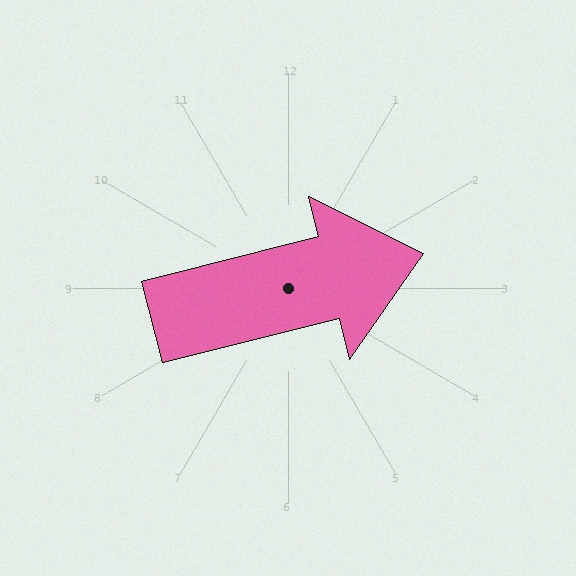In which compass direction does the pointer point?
East.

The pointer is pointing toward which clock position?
Roughly 3 o'clock.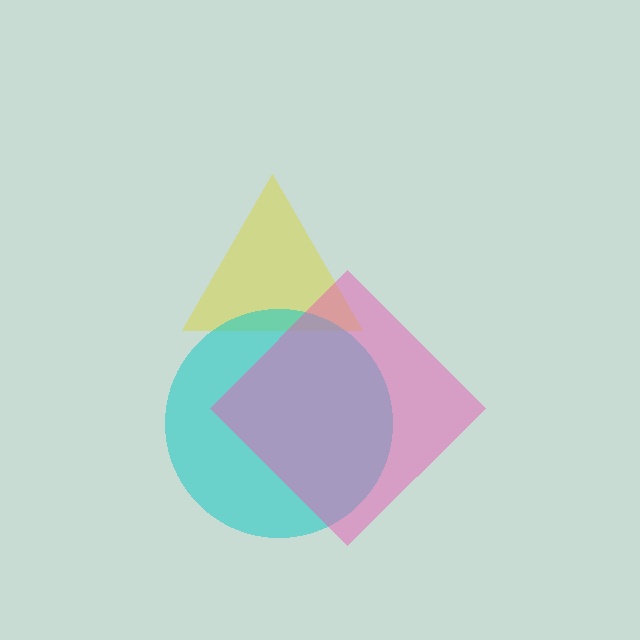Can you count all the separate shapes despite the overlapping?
Yes, there are 3 separate shapes.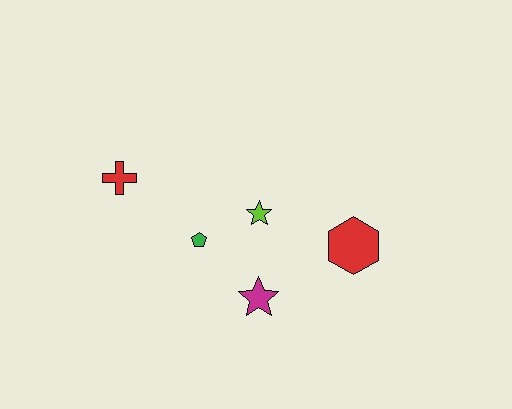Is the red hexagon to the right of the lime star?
Yes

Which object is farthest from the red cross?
The red hexagon is farthest from the red cross.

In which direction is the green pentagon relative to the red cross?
The green pentagon is to the right of the red cross.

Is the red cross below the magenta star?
No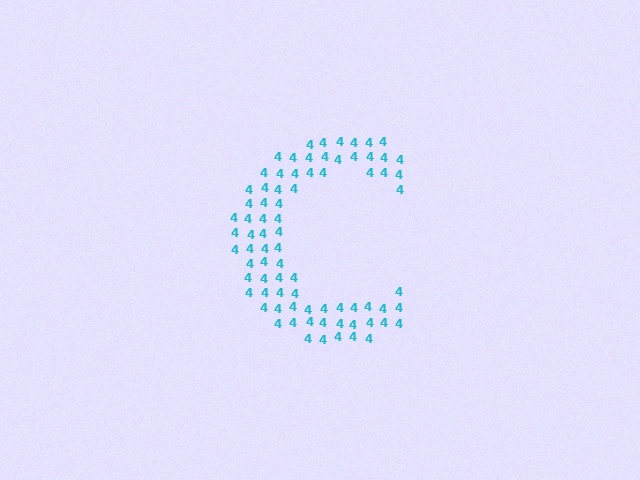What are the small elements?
The small elements are digit 4's.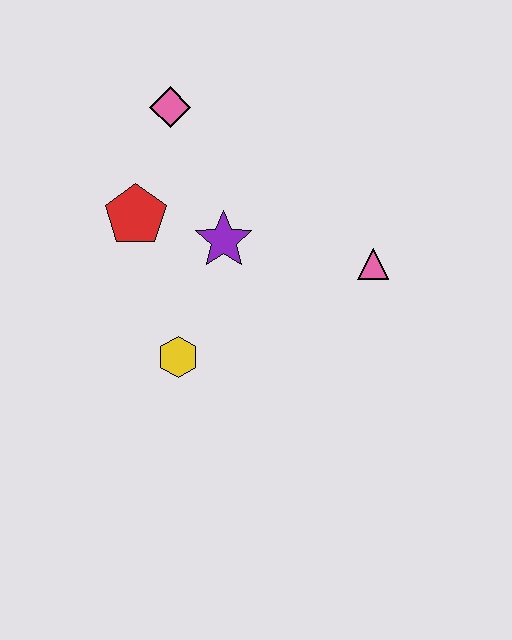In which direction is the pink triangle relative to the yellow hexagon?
The pink triangle is to the right of the yellow hexagon.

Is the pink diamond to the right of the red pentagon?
Yes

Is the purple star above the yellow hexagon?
Yes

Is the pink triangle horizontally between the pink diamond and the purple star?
No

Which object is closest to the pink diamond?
The red pentagon is closest to the pink diamond.